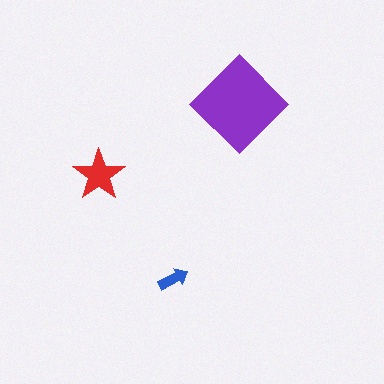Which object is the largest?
The purple diamond.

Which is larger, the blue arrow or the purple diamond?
The purple diamond.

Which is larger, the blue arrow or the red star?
The red star.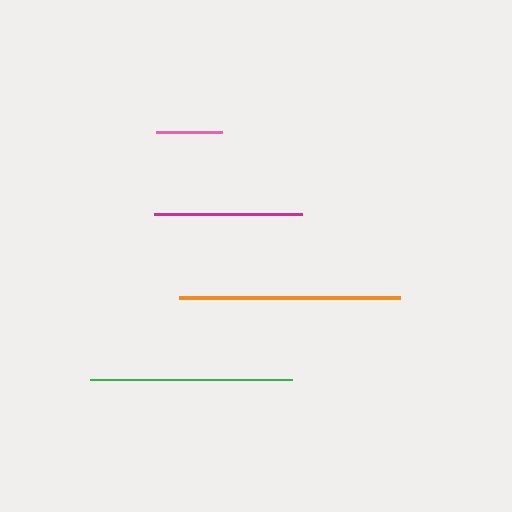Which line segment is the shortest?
The pink line is the shortest at approximately 66 pixels.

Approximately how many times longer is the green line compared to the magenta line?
The green line is approximately 1.4 times the length of the magenta line.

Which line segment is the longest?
The orange line is the longest at approximately 221 pixels.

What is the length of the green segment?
The green segment is approximately 202 pixels long.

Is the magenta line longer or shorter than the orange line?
The orange line is longer than the magenta line.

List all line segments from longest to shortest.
From longest to shortest: orange, green, magenta, pink.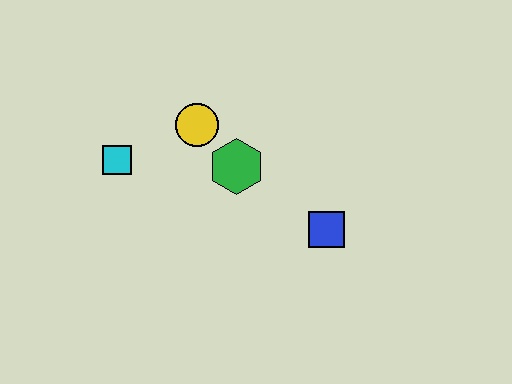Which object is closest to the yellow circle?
The green hexagon is closest to the yellow circle.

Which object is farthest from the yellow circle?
The blue square is farthest from the yellow circle.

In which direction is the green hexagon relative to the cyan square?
The green hexagon is to the right of the cyan square.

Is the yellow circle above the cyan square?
Yes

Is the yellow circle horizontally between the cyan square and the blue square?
Yes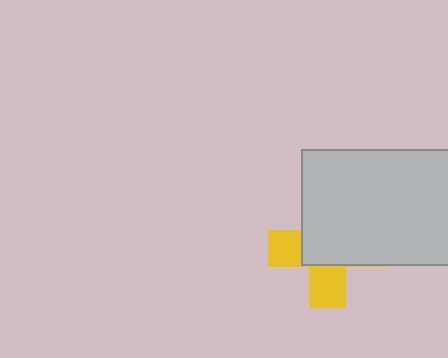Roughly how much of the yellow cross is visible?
A small part of it is visible (roughly 39%).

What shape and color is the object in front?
The object in front is a light gray rectangle.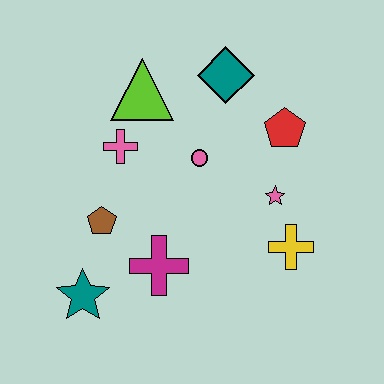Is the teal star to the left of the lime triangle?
Yes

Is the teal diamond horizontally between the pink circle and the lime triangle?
No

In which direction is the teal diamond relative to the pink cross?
The teal diamond is to the right of the pink cross.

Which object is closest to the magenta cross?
The brown pentagon is closest to the magenta cross.